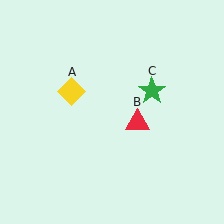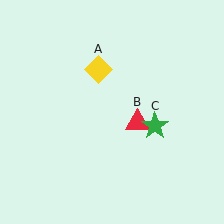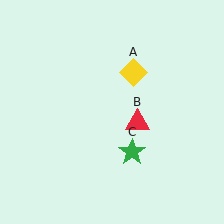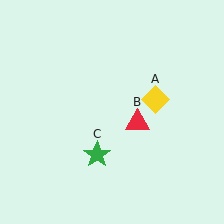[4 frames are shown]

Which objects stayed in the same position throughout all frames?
Red triangle (object B) remained stationary.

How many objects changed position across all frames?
2 objects changed position: yellow diamond (object A), green star (object C).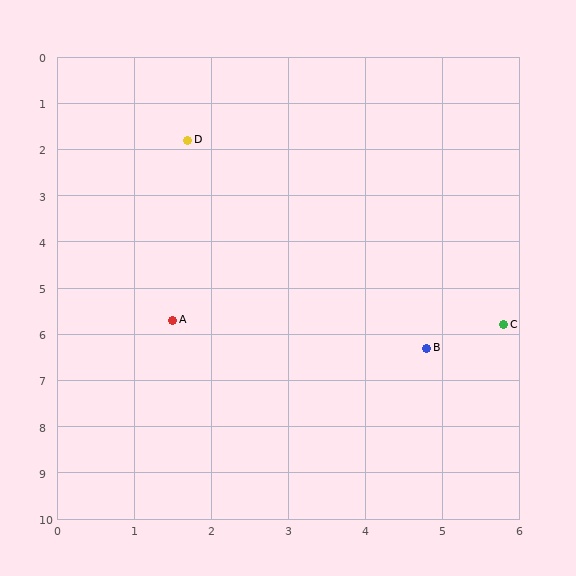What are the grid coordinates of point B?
Point B is at approximately (4.8, 6.3).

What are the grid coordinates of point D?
Point D is at approximately (1.7, 1.8).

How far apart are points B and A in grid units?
Points B and A are about 3.4 grid units apart.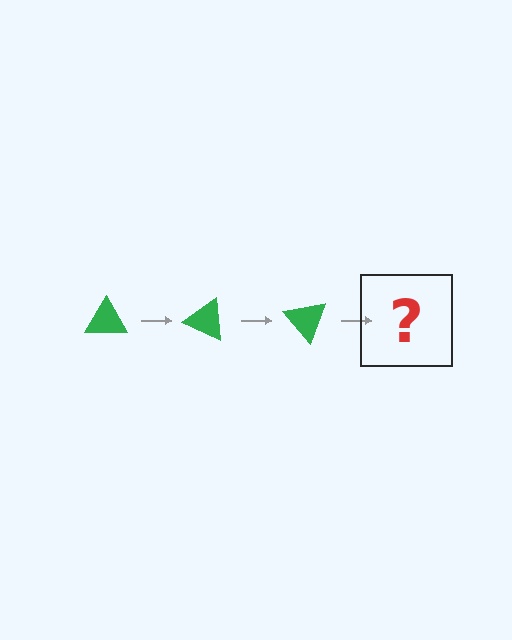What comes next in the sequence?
The next element should be a green triangle rotated 75 degrees.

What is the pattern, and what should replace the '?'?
The pattern is that the triangle rotates 25 degrees each step. The '?' should be a green triangle rotated 75 degrees.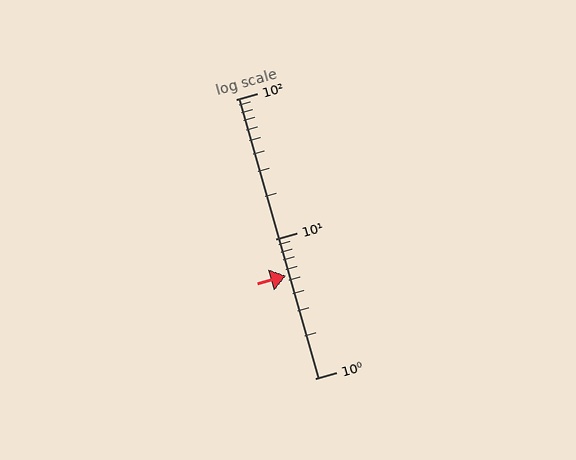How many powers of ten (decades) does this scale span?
The scale spans 2 decades, from 1 to 100.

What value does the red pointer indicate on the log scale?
The pointer indicates approximately 5.4.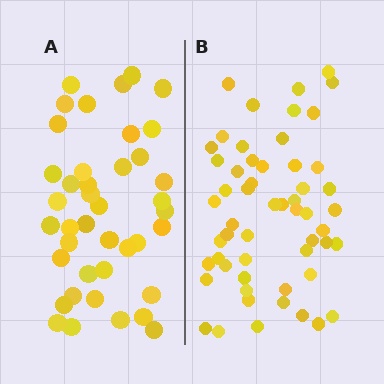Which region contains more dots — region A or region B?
Region B (the right region) has more dots.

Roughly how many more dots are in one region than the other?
Region B has approximately 15 more dots than region A.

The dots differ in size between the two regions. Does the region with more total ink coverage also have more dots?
No. Region A has more total ink coverage because its dots are larger, but region B actually contains more individual dots. Total area can be misleading — the number of items is what matters here.